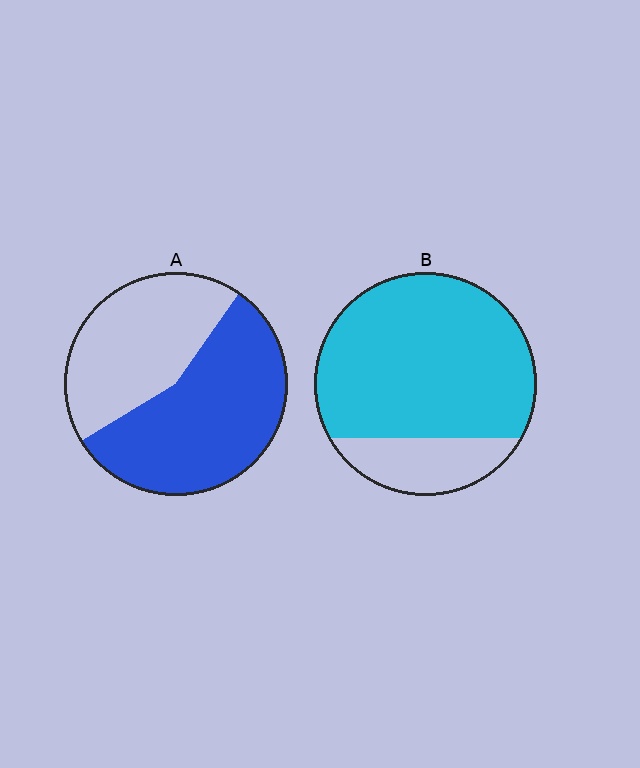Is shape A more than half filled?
Yes.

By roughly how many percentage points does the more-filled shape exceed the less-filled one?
By roughly 25 percentage points (B over A).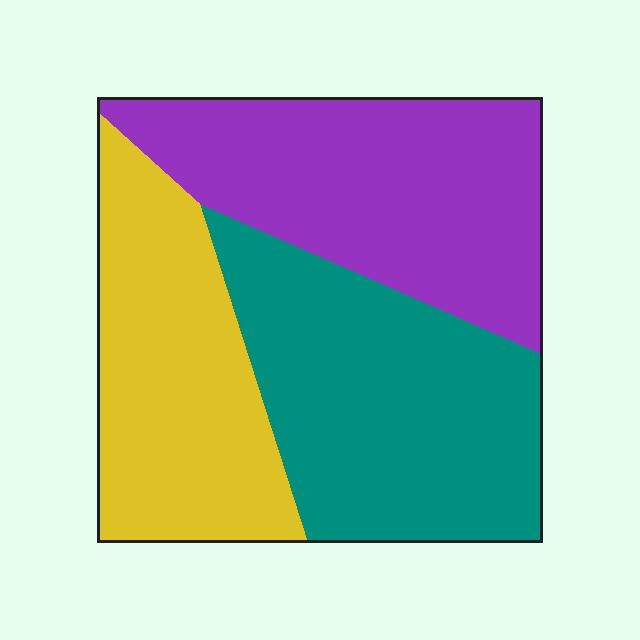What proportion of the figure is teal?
Teal takes up about three eighths (3/8) of the figure.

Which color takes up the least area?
Yellow, at roughly 30%.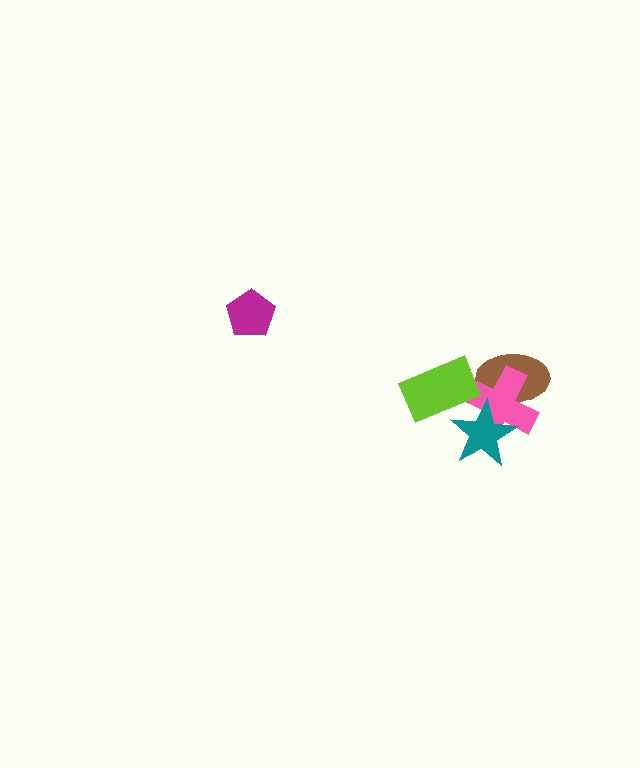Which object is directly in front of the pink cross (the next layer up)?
The teal star is directly in front of the pink cross.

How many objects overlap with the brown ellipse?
2 objects overlap with the brown ellipse.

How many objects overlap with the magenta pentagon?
0 objects overlap with the magenta pentagon.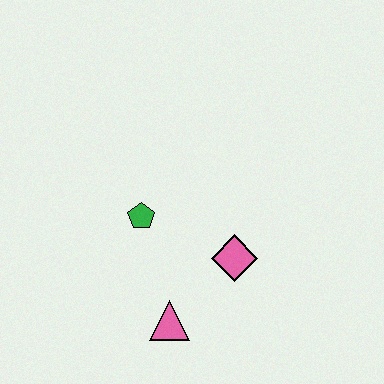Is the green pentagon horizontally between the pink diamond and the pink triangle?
No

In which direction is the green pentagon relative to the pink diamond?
The green pentagon is to the left of the pink diamond.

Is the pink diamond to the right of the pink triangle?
Yes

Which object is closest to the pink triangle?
The pink diamond is closest to the pink triangle.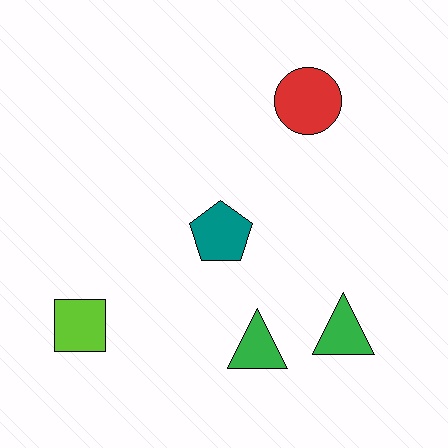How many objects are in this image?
There are 5 objects.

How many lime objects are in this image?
There is 1 lime object.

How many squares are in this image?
There is 1 square.